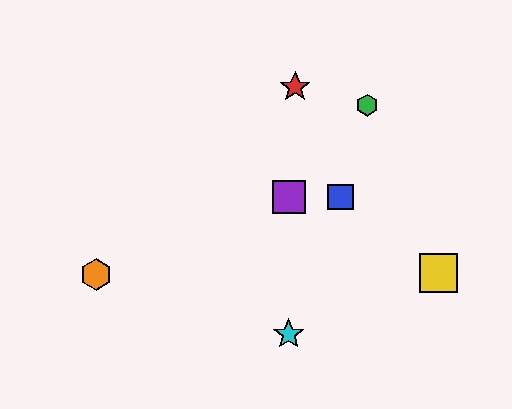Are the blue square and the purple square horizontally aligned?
Yes, both are at y≈197.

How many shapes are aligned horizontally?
2 shapes (the blue square, the purple square) are aligned horizontally.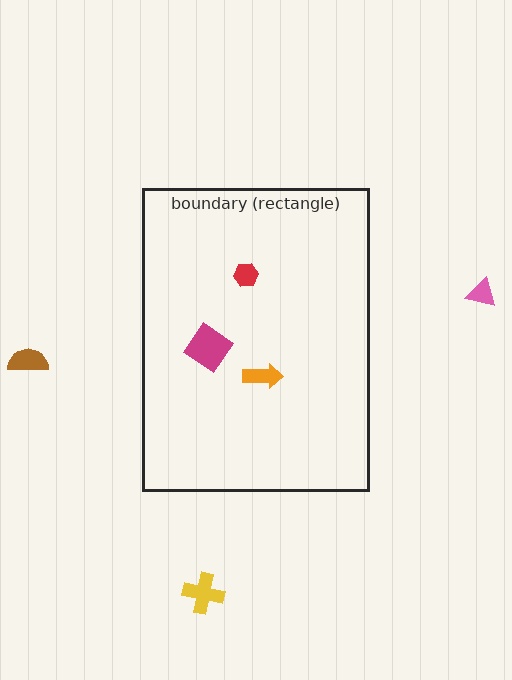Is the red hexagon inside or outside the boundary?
Inside.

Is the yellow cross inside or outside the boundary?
Outside.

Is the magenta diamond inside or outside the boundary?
Inside.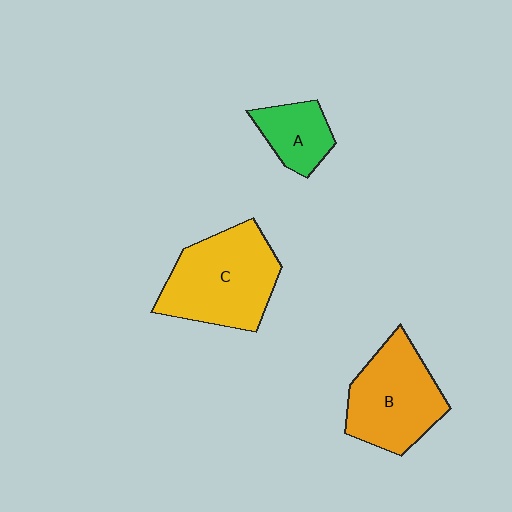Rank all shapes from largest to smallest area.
From largest to smallest: C (yellow), B (orange), A (green).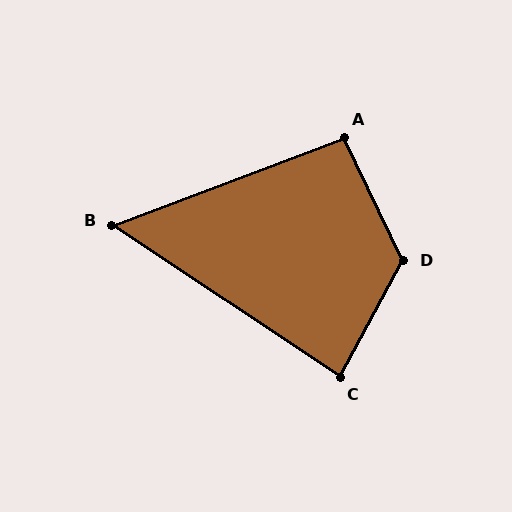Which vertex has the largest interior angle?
D, at approximately 126 degrees.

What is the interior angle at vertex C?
Approximately 85 degrees (acute).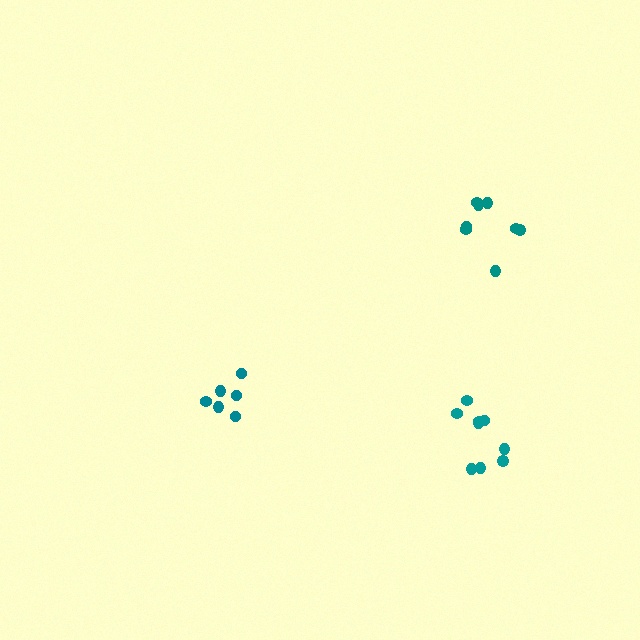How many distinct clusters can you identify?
There are 3 distinct clusters.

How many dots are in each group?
Group 1: 8 dots, Group 2: 9 dots, Group 3: 6 dots (23 total).